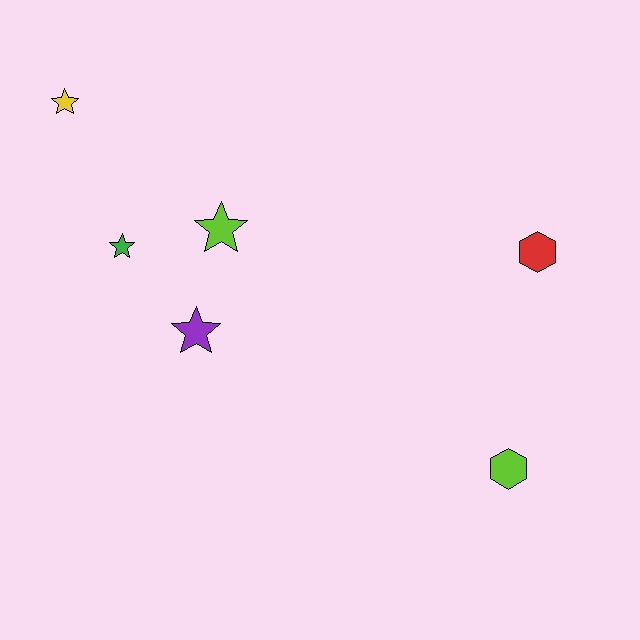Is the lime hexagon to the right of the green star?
Yes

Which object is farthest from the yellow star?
The lime hexagon is farthest from the yellow star.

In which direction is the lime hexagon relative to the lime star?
The lime hexagon is to the right of the lime star.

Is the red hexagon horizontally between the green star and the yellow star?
No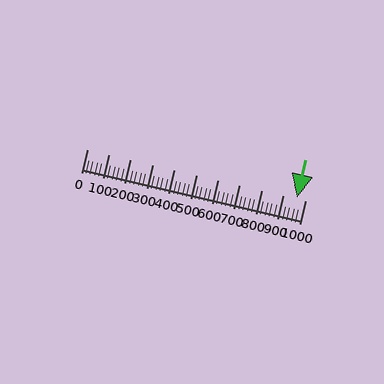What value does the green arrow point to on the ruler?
The green arrow points to approximately 960.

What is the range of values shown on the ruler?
The ruler shows values from 0 to 1000.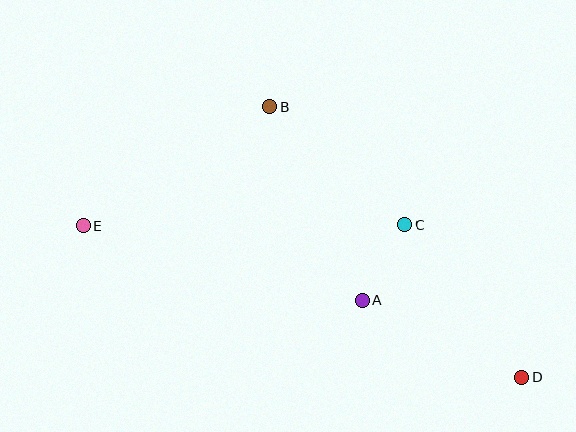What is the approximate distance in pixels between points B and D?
The distance between B and D is approximately 369 pixels.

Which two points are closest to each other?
Points A and C are closest to each other.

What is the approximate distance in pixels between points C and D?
The distance between C and D is approximately 192 pixels.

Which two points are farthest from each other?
Points D and E are farthest from each other.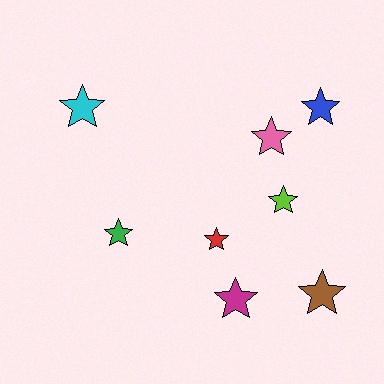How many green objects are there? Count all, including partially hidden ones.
There is 1 green object.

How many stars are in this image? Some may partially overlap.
There are 8 stars.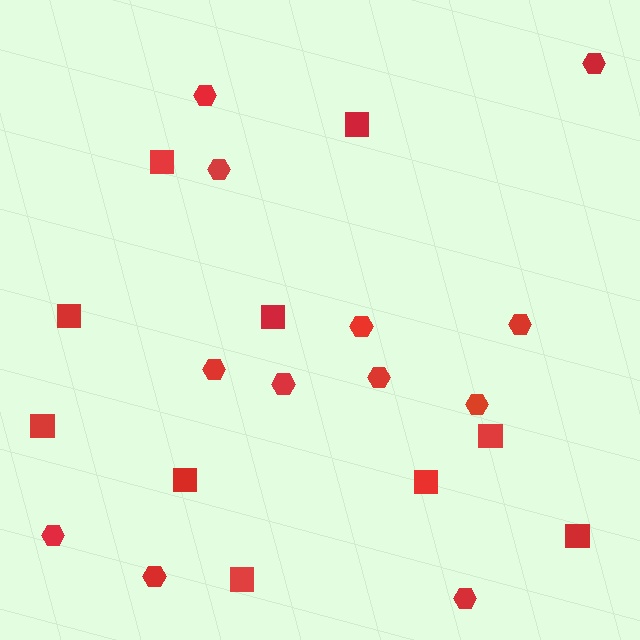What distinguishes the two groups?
There are 2 groups: one group of squares (10) and one group of hexagons (12).